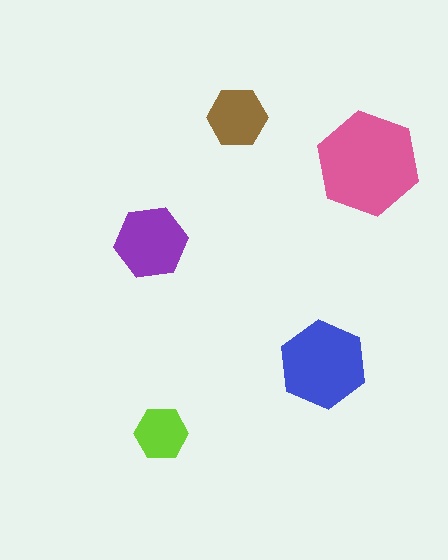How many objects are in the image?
There are 5 objects in the image.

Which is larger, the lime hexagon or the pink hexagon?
The pink one.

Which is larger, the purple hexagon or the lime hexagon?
The purple one.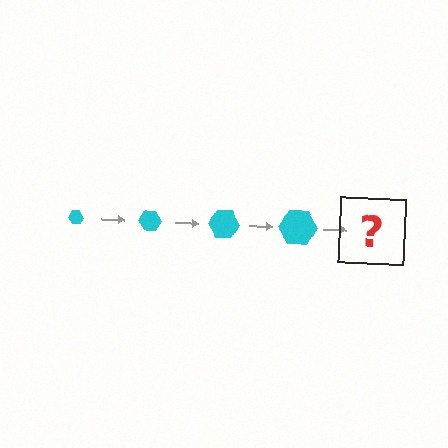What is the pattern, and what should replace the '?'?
The pattern is that the hexagon gets progressively larger each step. The '?' should be a cyan hexagon, larger than the previous one.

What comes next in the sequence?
The next element should be a cyan hexagon, larger than the previous one.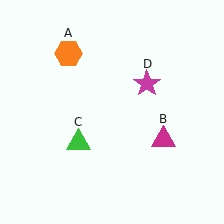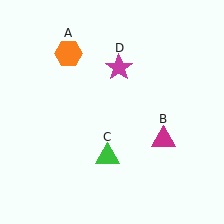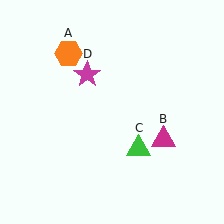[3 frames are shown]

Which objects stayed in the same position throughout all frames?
Orange hexagon (object A) and magenta triangle (object B) remained stationary.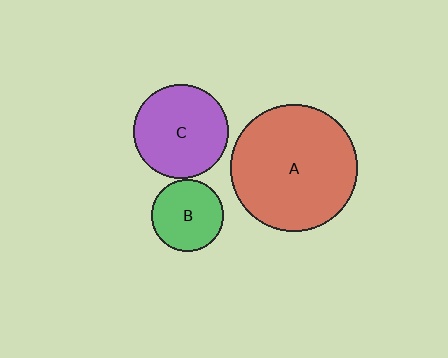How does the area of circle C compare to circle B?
Approximately 1.7 times.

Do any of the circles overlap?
No, none of the circles overlap.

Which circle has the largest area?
Circle A (red).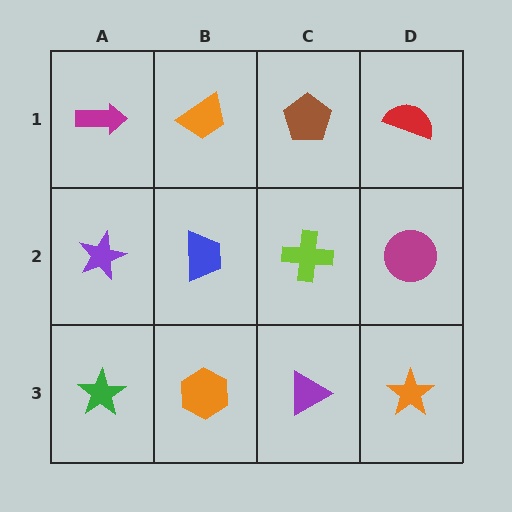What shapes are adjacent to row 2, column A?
A magenta arrow (row 1, column A), a green star (row 3, column A), a blue trapezoid (row 2, column B).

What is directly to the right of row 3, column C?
An orange star.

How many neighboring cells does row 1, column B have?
3.